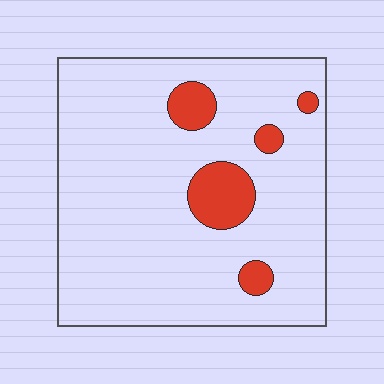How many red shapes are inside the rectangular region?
5.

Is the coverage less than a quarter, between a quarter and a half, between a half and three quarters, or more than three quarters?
Less than a quarter.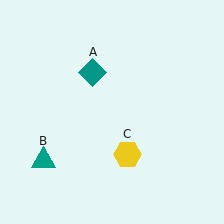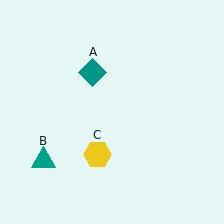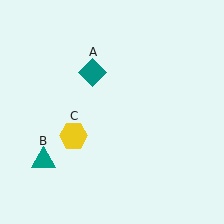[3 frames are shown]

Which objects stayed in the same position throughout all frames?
Teal diamond (object A) and teal triangle (object B) remained stationary.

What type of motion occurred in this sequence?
The yellow hexagon (object C) rotated clockwise around the center of the scene.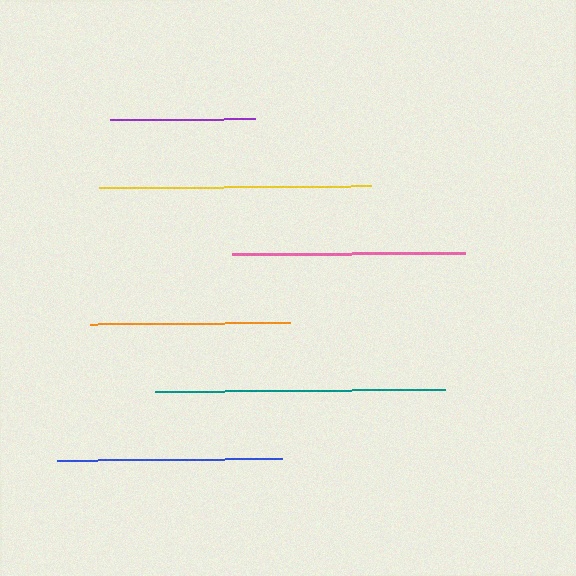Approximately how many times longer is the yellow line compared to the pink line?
The yellow line is approximately 1.2 times the length of the pink line.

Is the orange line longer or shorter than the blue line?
The blue line is longer than the orange line.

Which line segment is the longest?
The teal line is the longest at approximately 290 pixels.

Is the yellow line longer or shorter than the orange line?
The yellow line is longer than the orange line.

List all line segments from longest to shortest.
From longest to shortest: teal, yellow, pink, blue, orange, purple.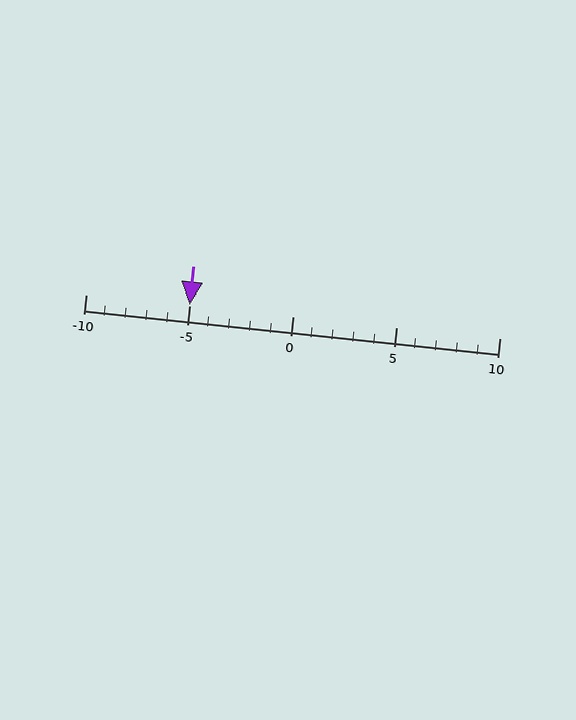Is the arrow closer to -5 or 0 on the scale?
The arrow is closer to -5.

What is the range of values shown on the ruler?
The ruler shows values from -10 to 10.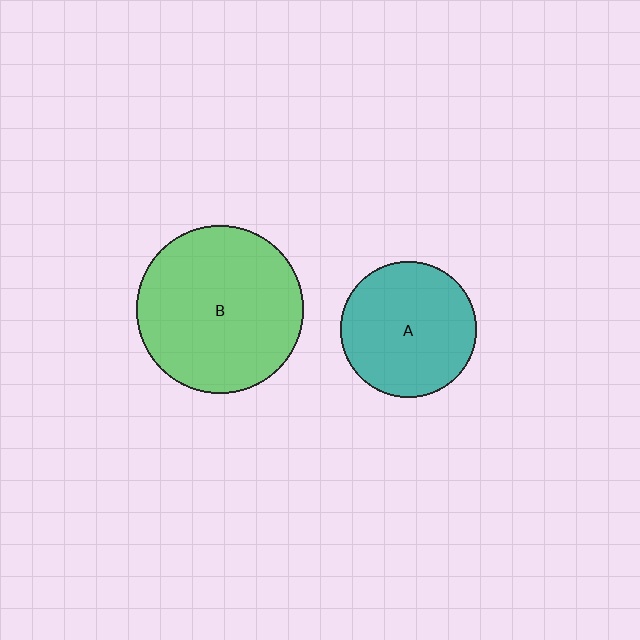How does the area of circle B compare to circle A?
Approximately 1.5 times.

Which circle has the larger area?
Circle B (green).